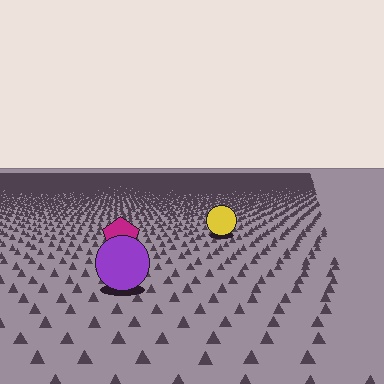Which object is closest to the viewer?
The purple circle is closest. The texture marks near it are larger and more spread out.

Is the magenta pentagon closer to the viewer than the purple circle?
No. The purple circle is closer — you can tell from the texture gradient: the ground texture is coarser near it.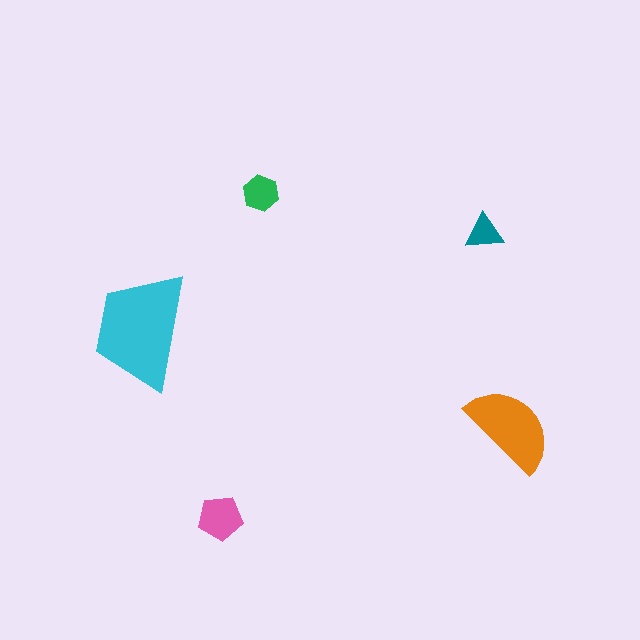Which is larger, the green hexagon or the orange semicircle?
The orange semicircle.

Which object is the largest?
The cyan trapezoid.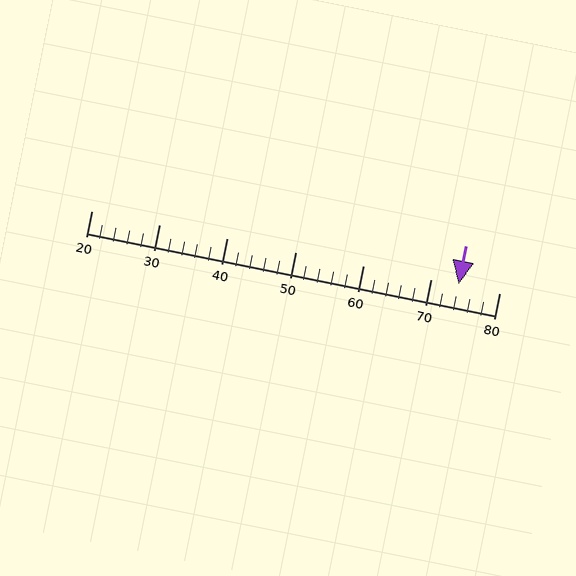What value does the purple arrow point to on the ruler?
The purple arrow points to approximately 74.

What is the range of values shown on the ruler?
The ruler shows values from 20 to 80.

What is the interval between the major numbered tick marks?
The major tick marks are spaced 10 units apart.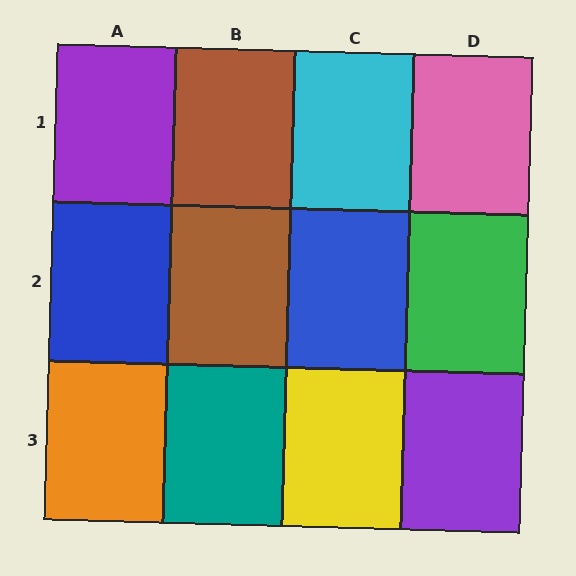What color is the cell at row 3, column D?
Purple.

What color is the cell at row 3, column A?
Orange.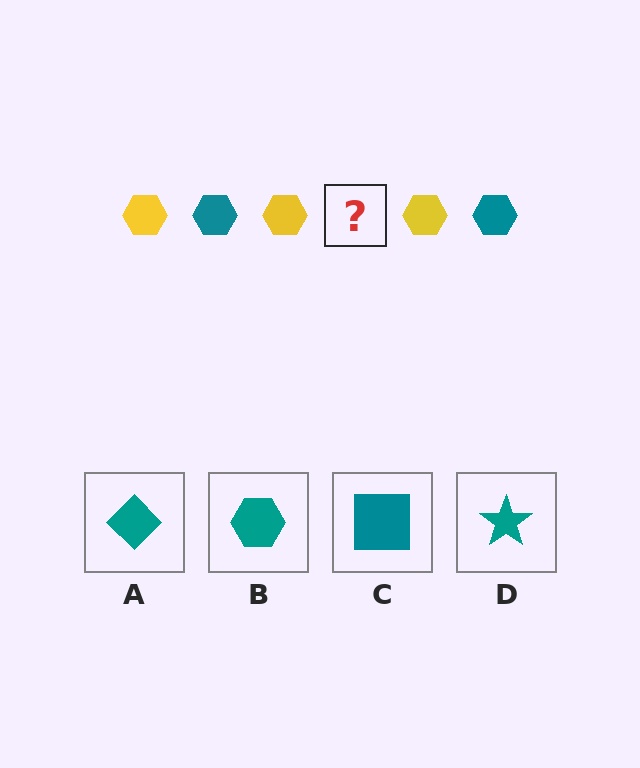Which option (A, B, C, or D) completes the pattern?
B.